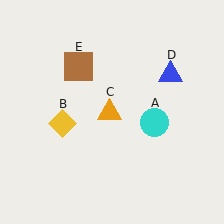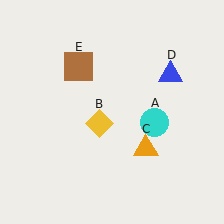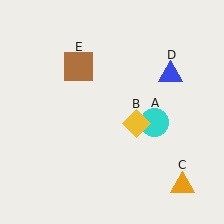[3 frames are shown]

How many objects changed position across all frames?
2 objects changed position: yellow diamond (object B), orange triangle (object C).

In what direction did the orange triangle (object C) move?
The orange triangle (object C) moved down and to the right.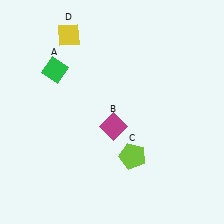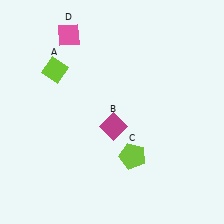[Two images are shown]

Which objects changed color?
A changed from green to lime. D changed from yellow to pink.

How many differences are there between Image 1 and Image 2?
There are 2 differences between the two images.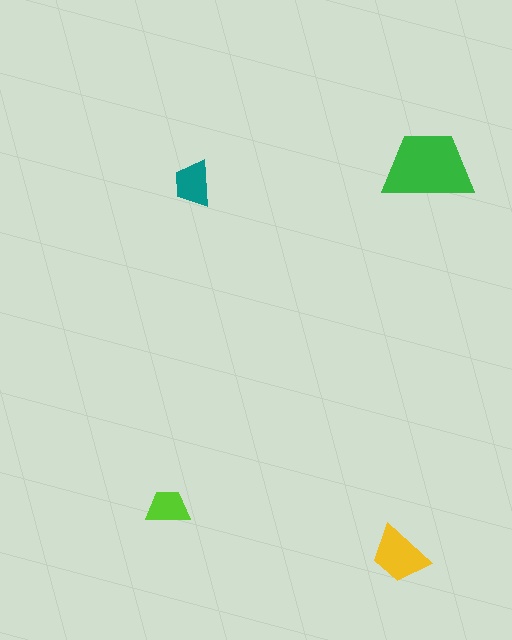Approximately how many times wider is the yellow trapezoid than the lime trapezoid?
About 1.5 times wider.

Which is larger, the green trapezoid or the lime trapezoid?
The green one.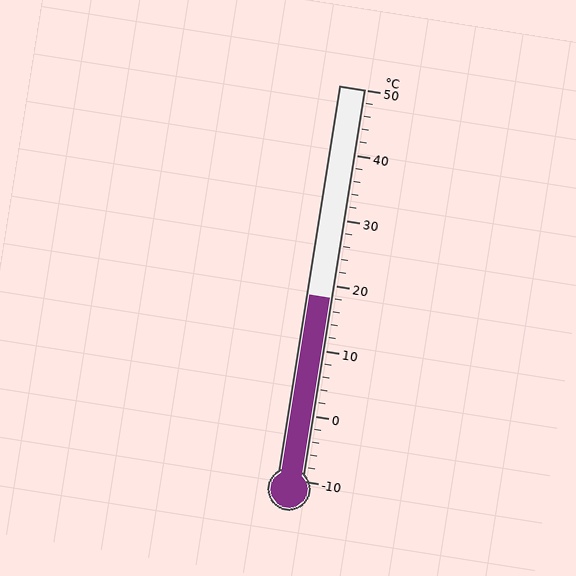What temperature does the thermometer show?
The thermometer shows approximately 18°C.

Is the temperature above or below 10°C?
The temperature is above 10°C.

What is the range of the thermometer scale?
The thermometer scale ranges from -10°C to 50°C.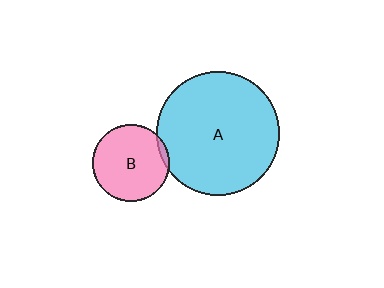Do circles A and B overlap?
Yes.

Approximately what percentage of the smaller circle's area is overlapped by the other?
Approximately 5%.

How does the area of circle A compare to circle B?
Approximately 2.6 times.